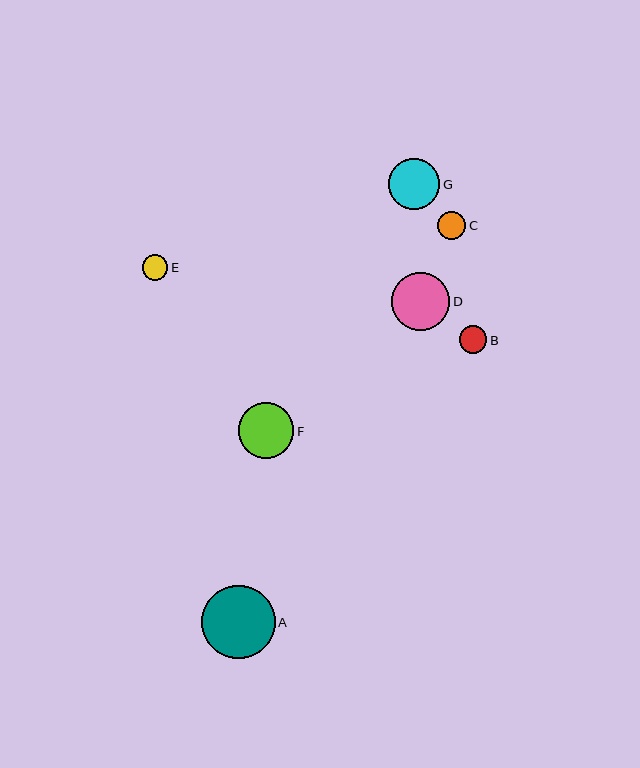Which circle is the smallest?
Circle E is the smallest with a size of approximately 26 pixels.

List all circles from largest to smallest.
From largest to smallest: A, D, F, G, C, B, E.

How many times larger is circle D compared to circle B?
Circle D is approximately 2.1 times the size of circle B.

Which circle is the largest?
Circle A is the largest with a size of approximately 74 pixels.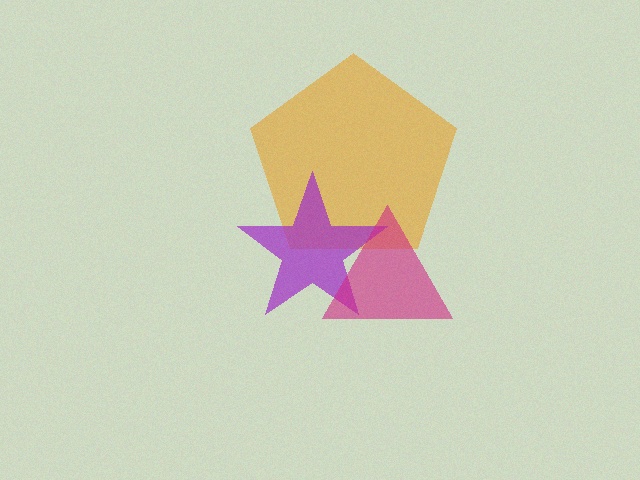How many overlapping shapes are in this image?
There are 3 overlapping shapes in the image.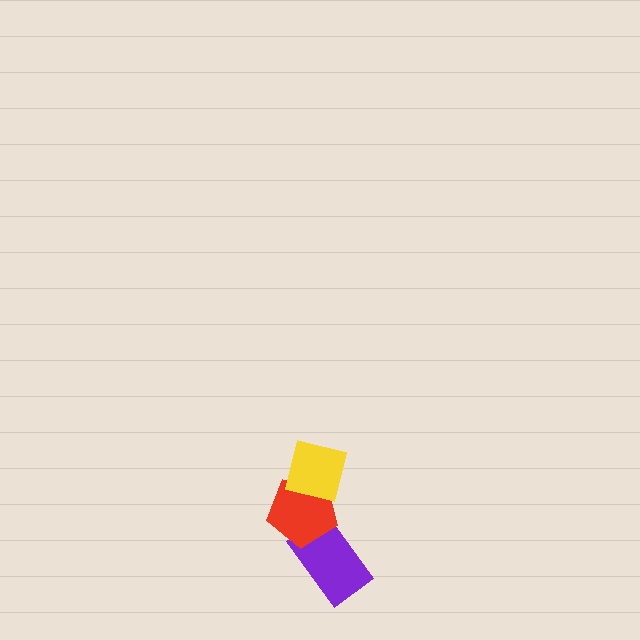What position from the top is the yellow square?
The yellow square is 1st from the top.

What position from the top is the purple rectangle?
The purple rectangle is 3rd from the top.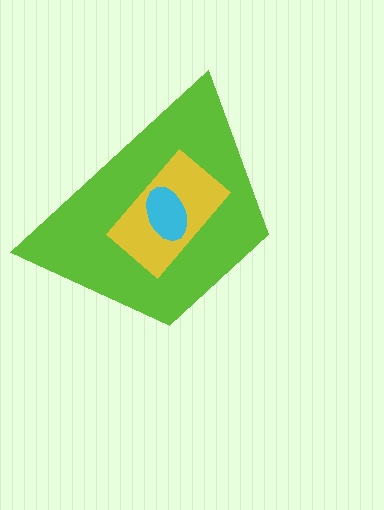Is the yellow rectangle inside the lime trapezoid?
Yes.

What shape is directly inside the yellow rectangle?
The cyan ellipse.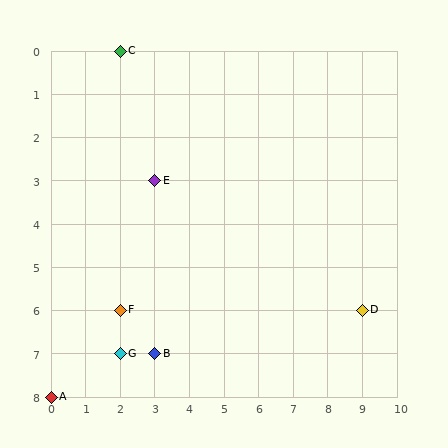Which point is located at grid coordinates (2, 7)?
Point G is at (2, 7).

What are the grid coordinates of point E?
Point E is at grid coordinates (3, 3).